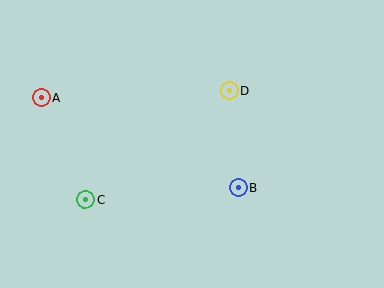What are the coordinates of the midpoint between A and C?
The midpoint between A and C is at (63, 149).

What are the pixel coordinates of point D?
Point D is at (230, 91).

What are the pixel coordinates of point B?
Point B is at (238, 188).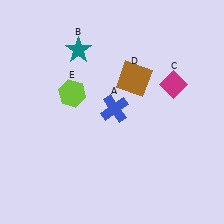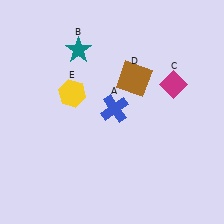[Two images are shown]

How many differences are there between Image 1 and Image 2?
There is 1 difference between the two images.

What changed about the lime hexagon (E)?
In Image 1, E is lime. In Image 2, it changed to yellow.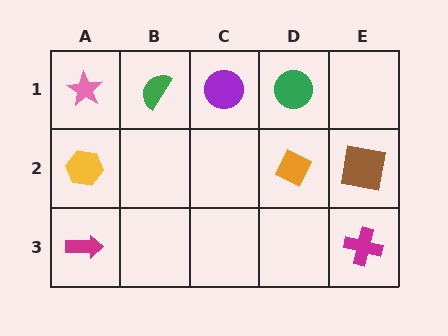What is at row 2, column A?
A yellow hexagon.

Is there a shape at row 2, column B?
No, that cell is empty.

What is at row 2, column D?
An orange diamond.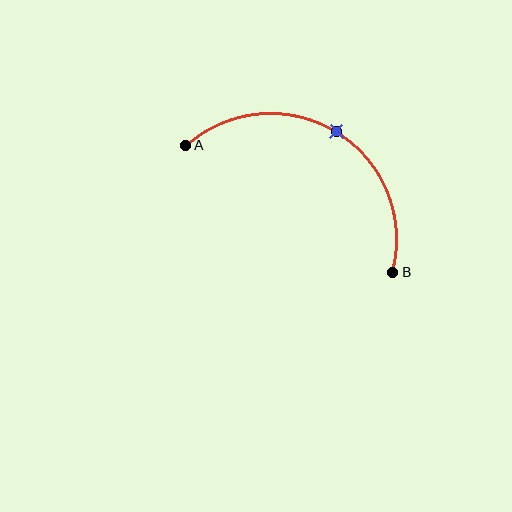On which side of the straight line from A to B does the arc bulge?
The arc bulges above the straight line connecting A and B.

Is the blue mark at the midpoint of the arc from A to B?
Yes. The blue mark lies on the arc at equal arc-length from both A and B — it is the arc midpoint.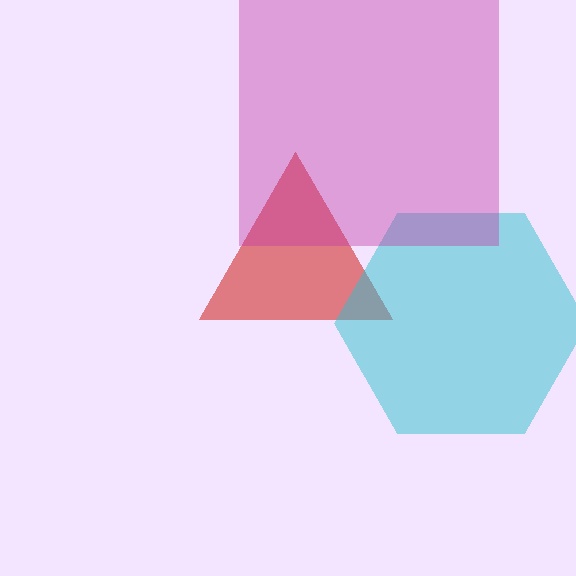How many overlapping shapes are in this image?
There are 3 overlapping shapes in the image.